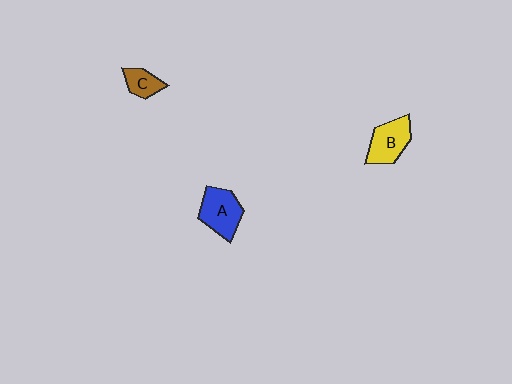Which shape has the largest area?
Shape A (blue).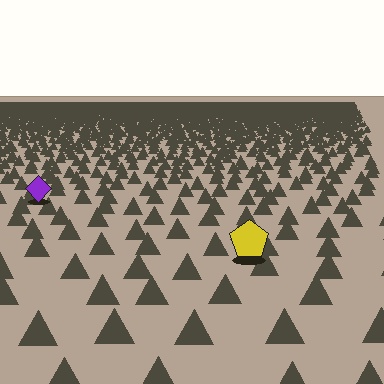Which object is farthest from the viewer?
The purple diamond is farthest from the viewer. It appears smaller and the ground texture around it is denser.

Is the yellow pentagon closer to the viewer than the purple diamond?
Yes. The yellow pentagon is closer — you can tell from the texture gradient: the ground texture is coarser near it.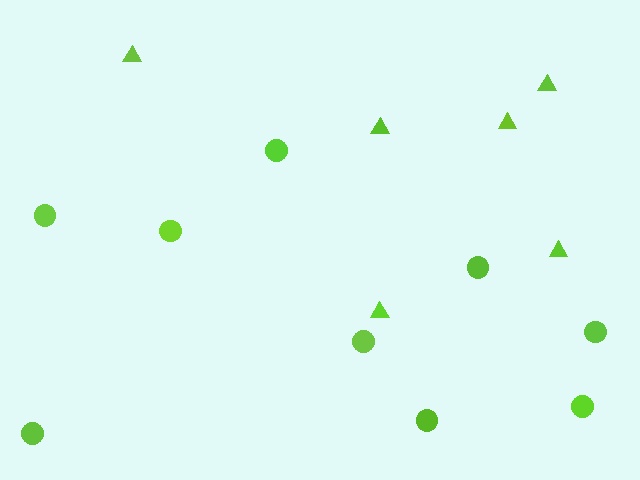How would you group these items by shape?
There are 2 groups: one group of circles (9) and one group of triangles (6).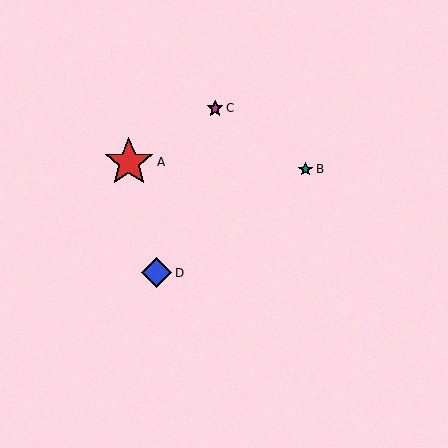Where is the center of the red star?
The center of the red star is at (129, 162).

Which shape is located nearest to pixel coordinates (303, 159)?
The teal star (labeled B) at (306, 169) is nearest to that location.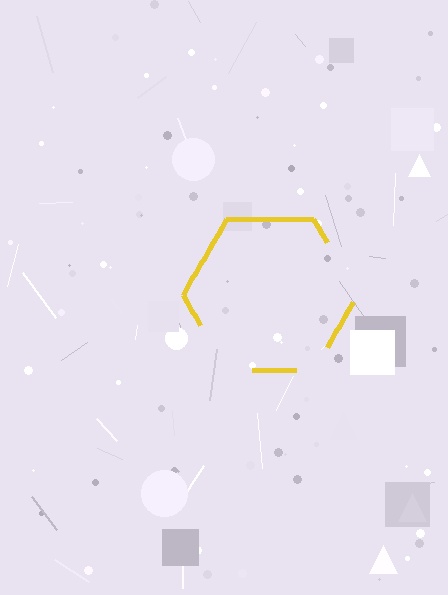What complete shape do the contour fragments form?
The contour fragments form a hexagon.